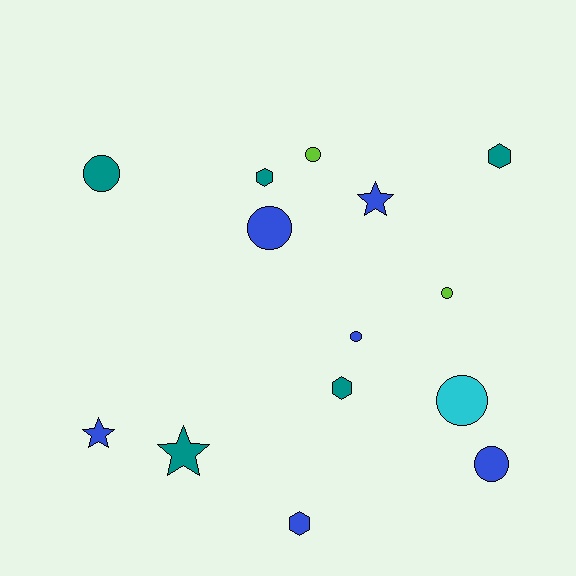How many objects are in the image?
There are 14 objects.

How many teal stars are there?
There is 1 teal star.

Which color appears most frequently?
Blue, with 6 objects.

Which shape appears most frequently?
Circle, with 7 objects.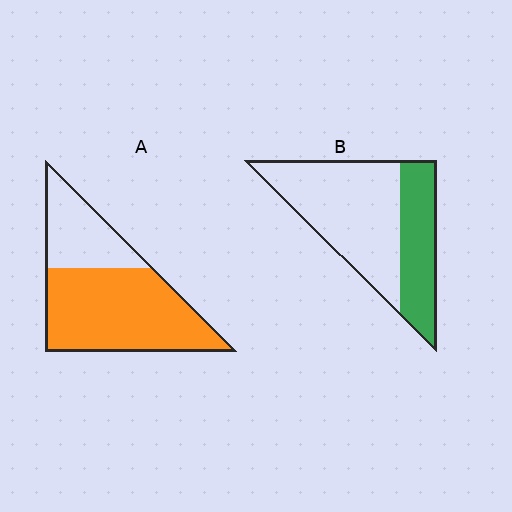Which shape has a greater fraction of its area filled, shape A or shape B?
Shape A.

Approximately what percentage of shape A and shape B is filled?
A is approximately 70% and B is approximately 35%.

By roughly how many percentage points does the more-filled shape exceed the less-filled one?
By roughly 35 percentage points (A over B).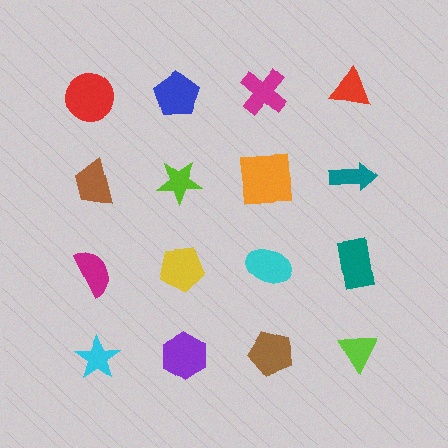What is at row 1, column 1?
A red circle.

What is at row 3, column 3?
A cyan ellipse.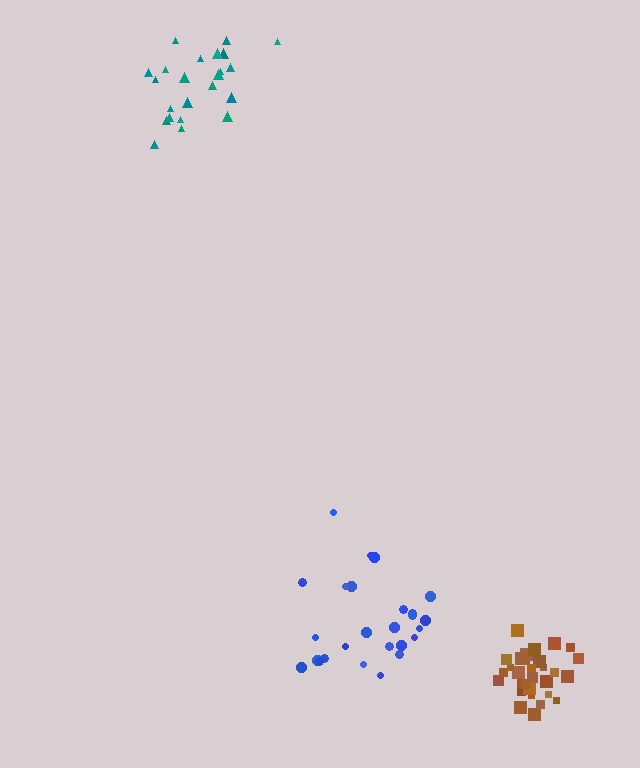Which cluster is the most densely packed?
Brown.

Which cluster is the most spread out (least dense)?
Blue.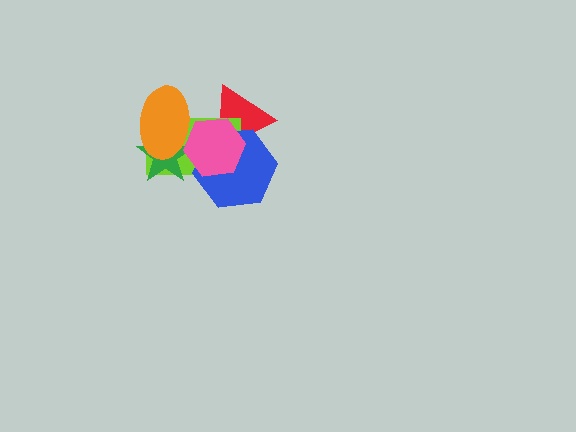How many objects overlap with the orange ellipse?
3 objects overlap with the orange ellipse.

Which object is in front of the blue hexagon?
The pink hexagon is in front of the blue hexagon.